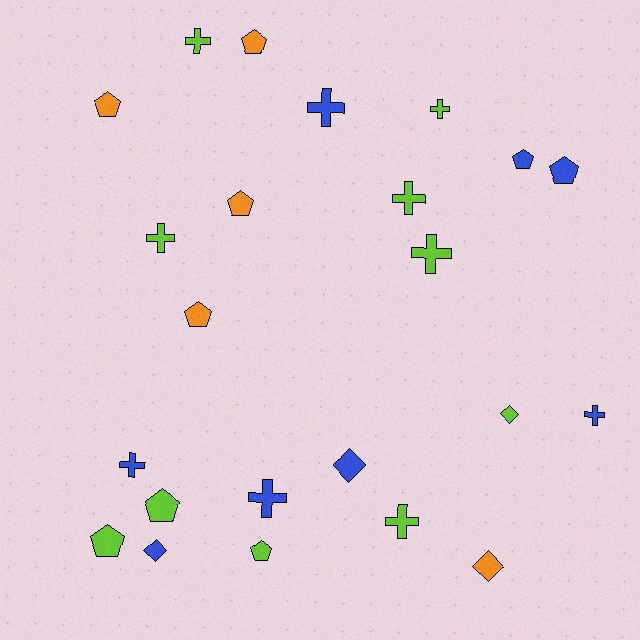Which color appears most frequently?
Lime, with 10 objects.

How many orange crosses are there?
There are no orange crosses.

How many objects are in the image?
There are 23 objects.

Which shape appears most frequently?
Cross, with 10 objects.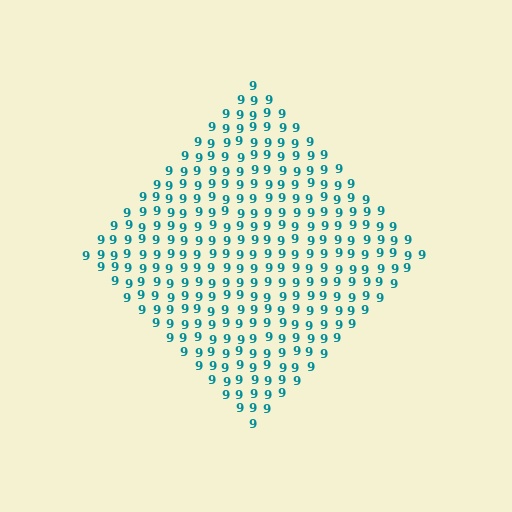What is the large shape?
The large shape is a diamond.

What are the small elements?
The small elements are digit 9's.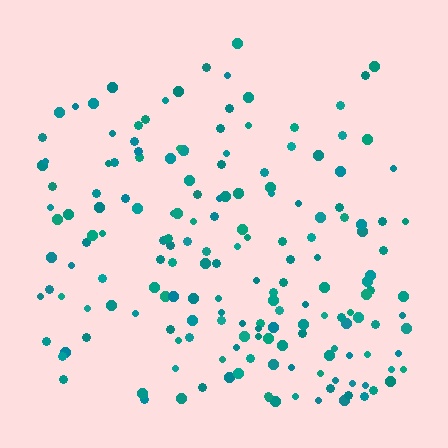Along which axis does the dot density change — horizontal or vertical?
Vertical.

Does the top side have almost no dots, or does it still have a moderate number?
Still a moderate number, just noticeably fewer than the bottom.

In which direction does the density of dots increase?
From top to bottom, with the bottom side densest.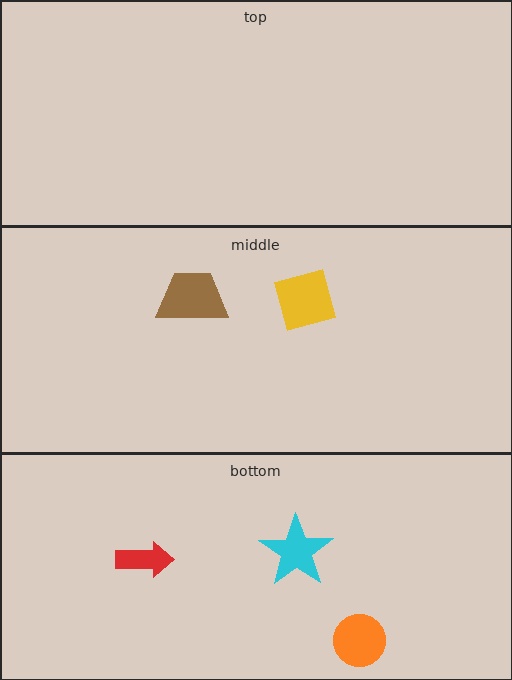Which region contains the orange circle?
The bottom region.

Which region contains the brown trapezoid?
The middle region.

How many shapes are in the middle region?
2.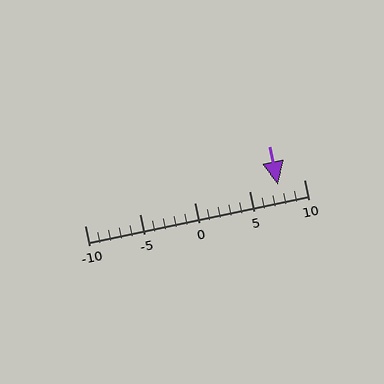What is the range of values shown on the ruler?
The ruler shows values from -10 to 10.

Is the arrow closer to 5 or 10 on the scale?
The arrow is closer to 10.